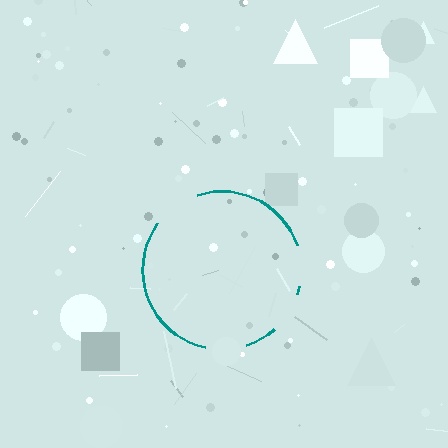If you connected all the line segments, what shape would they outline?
They would outline a circle.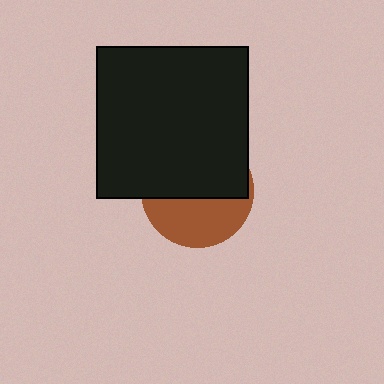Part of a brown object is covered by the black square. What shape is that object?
It is a circle.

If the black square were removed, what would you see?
You would see the complete brown circle.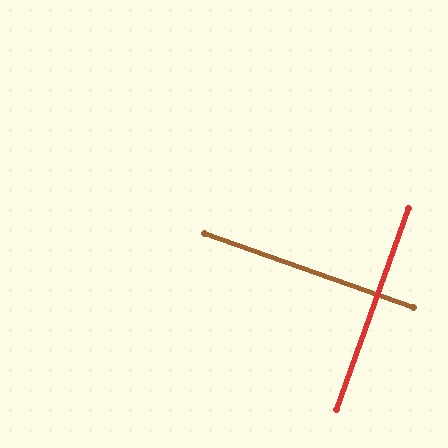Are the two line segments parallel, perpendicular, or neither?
Perpendicular — they meet at approximately 90°.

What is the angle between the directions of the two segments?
Approximately 90 degrees.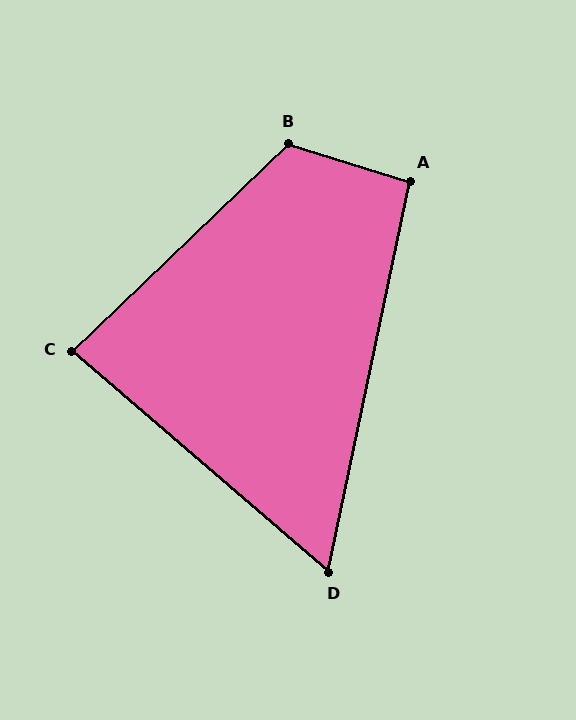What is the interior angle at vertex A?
Approximately 95 degrees (obtuse).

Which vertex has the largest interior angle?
B, at approximately 119 degrees.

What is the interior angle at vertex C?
Approximately 85 degrees (acute).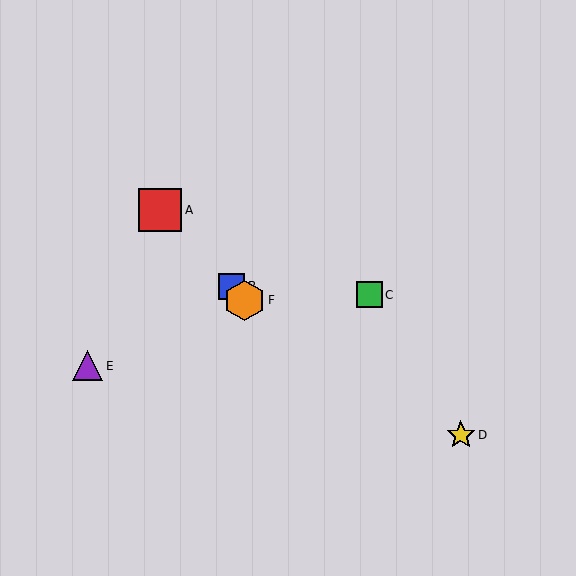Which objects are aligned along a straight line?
Objects A, B, F are aligned along a straight line.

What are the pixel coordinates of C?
Object C is at (370, 295).